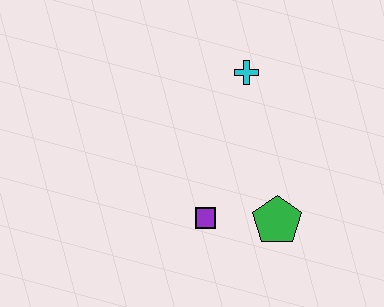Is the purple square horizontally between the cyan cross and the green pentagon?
No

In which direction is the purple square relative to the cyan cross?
The purple square is below the cyan cross.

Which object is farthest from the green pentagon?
The cyan cross is farthest from the green pentagon.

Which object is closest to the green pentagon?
The purple square is closest to the green pentagon.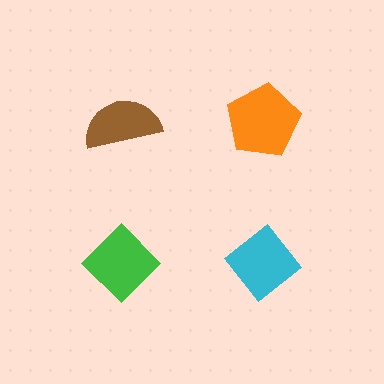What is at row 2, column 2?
A cyan diamond.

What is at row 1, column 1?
A brown semicircle.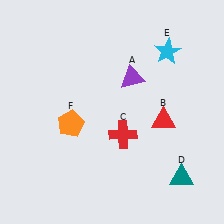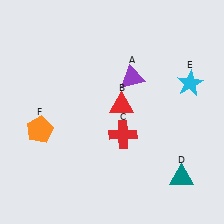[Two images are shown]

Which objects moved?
The objects that moved are: the red triangle (B), the cyan star (E), the orange pentagon (F).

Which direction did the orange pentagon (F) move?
The orange pentagon (F) moved left.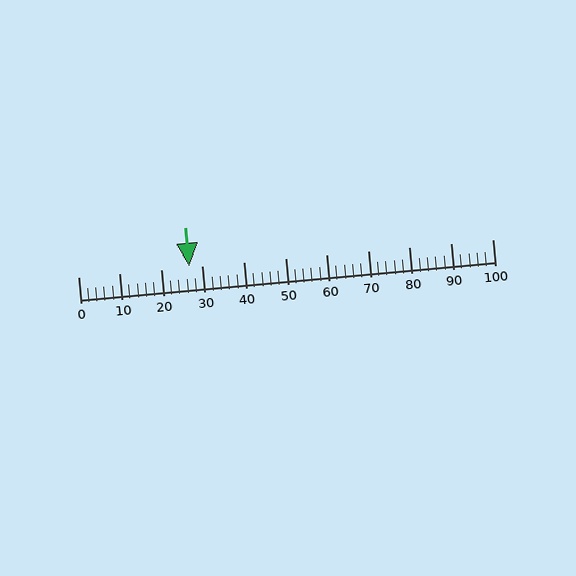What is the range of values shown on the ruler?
The ruler shows values from 0 to 100.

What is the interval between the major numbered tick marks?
The major tick marks are spaced 10 units apart.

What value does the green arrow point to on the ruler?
The green arrow points to approximately 27.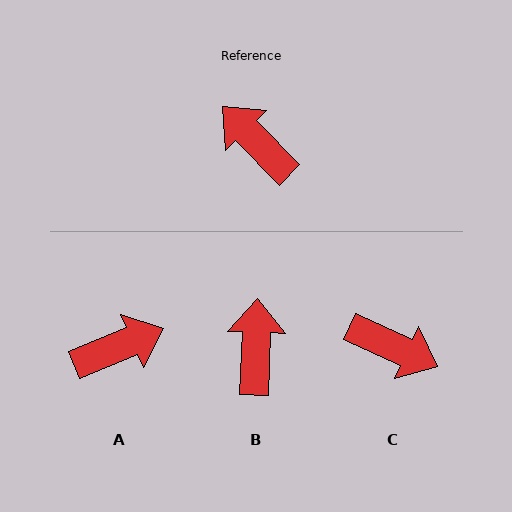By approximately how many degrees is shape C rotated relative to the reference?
Approximately 159 degrees clockwise.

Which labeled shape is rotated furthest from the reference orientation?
C, about 159 degrees away.